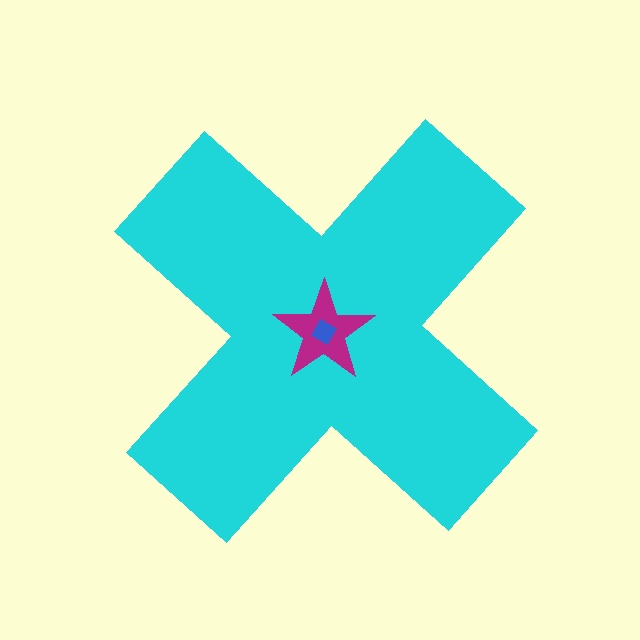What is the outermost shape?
The cyan cross.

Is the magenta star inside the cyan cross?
Yes.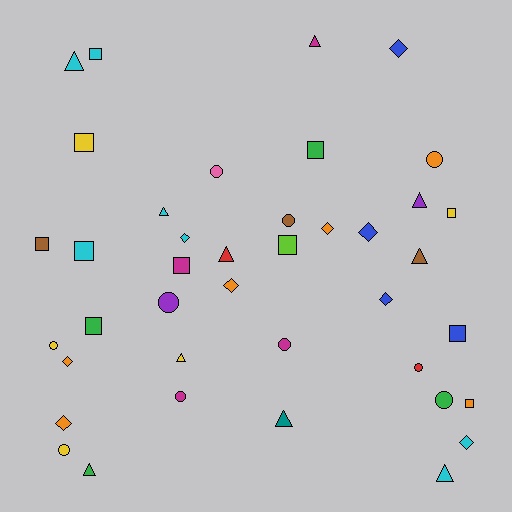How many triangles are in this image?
There are 10 triangles.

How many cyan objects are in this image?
There are 7 cyan objects.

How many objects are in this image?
There are 40 objects.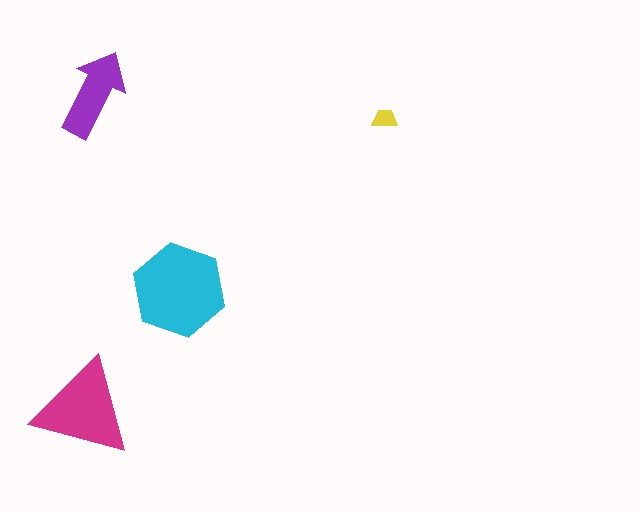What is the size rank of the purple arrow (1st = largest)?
3rd.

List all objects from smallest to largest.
The yellow trapezoid, the purple arrow, the magenta triangle, the cyan hexagon.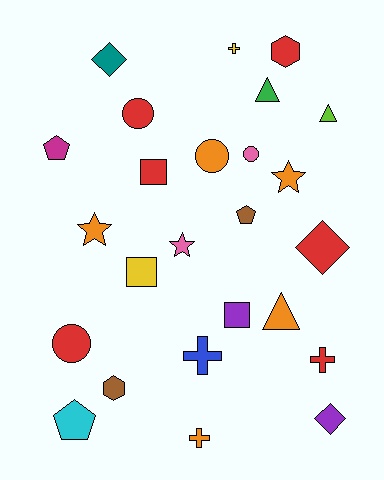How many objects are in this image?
There are 25 objects.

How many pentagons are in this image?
There are 3 pentagons.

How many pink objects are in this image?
There are 2 pink objects.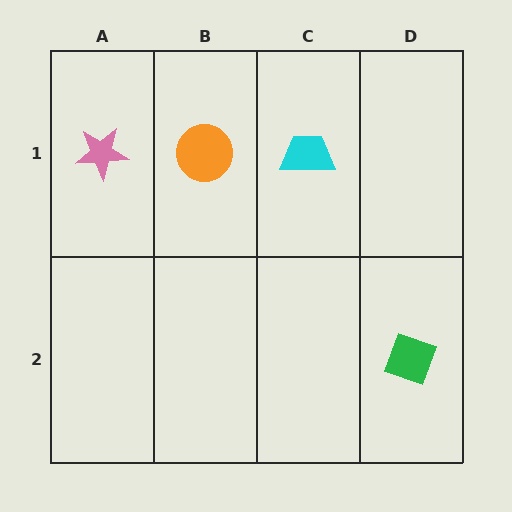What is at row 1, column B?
An orange circle.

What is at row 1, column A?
A pink star.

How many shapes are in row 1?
3 shapes.